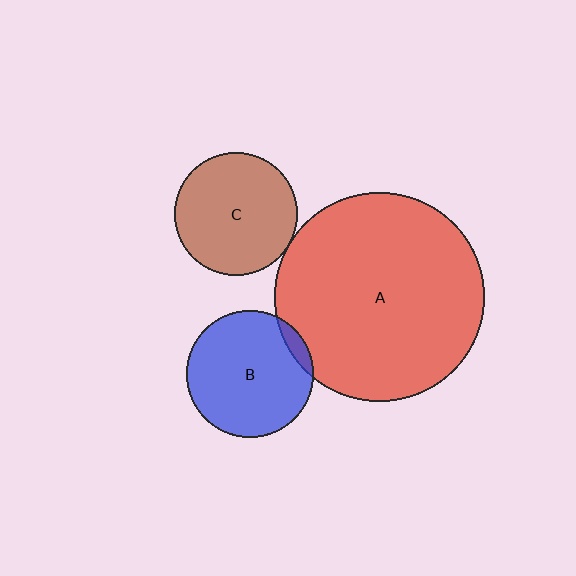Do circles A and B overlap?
Yes.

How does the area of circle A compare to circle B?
Approximately 2.7 times.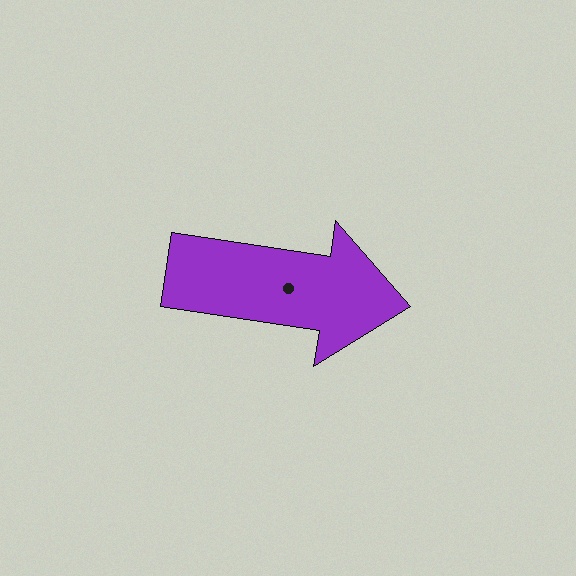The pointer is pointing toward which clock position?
Roughly 3 o'clock.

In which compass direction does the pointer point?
East.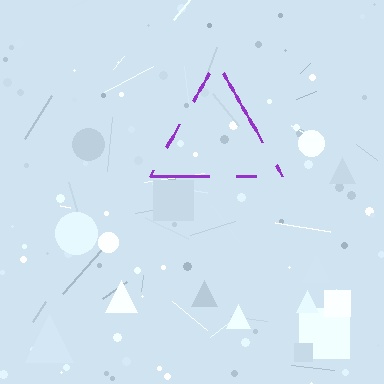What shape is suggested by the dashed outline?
The dashed outline suggests a triangle.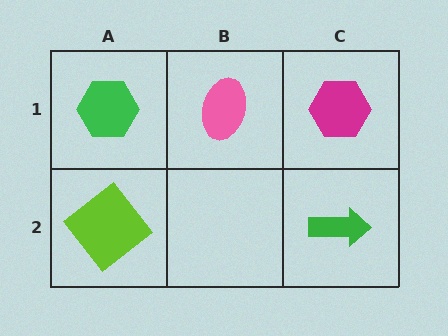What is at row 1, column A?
A green hexagon.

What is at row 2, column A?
A lime diamond.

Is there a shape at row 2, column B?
No, that cell is empty.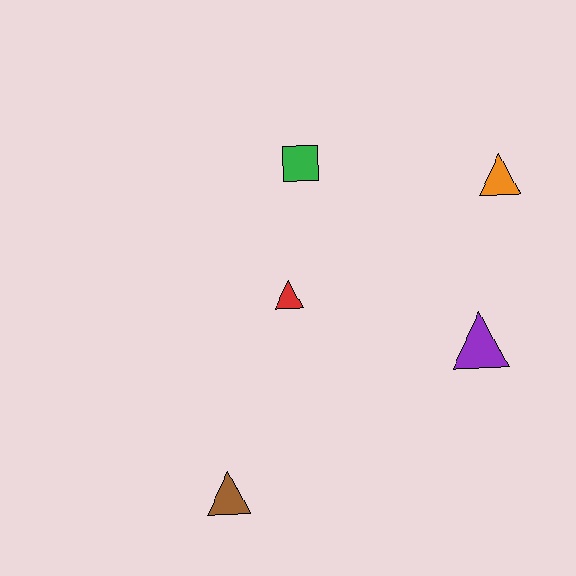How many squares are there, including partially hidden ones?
There is 1 square.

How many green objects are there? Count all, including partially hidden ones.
There is 1 green object.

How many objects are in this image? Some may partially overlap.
There are 5 objects.